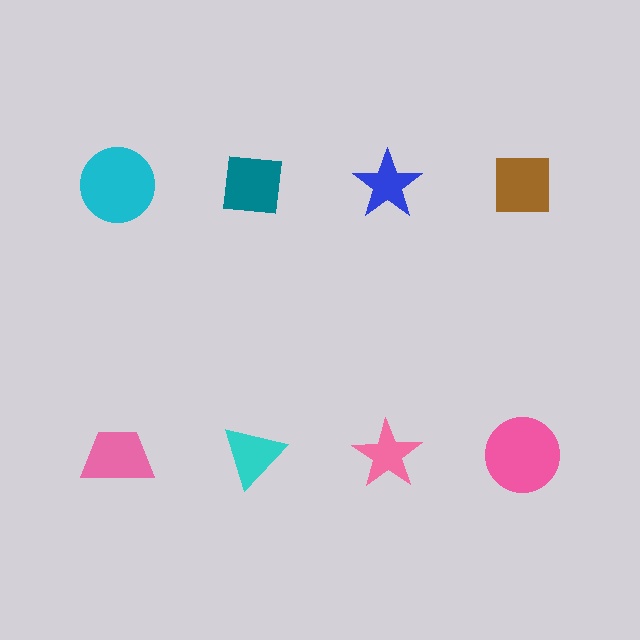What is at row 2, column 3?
A pink star.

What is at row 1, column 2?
A teal square.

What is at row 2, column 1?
A pink trapezoid.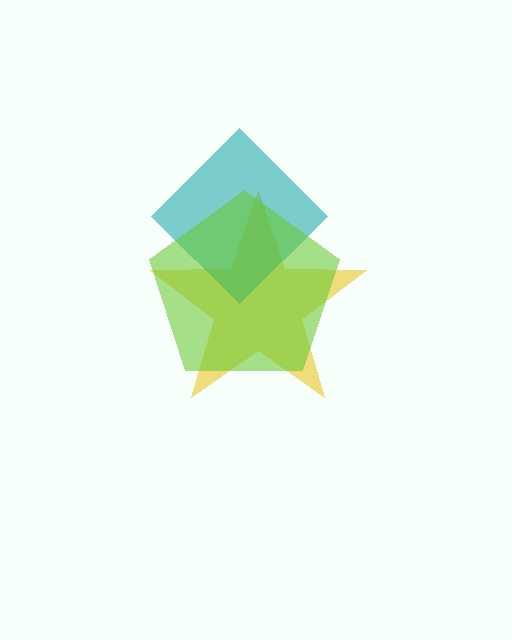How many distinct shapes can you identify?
There are 3 distinct shapes: a yellow star, a teal diamond, a lime pentagon.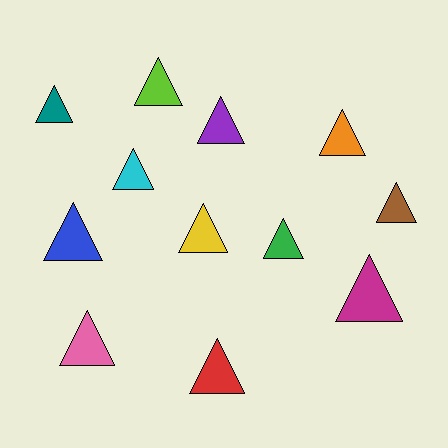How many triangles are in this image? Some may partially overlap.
There are 12 triangles.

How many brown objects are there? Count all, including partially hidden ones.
There is 1 brown object.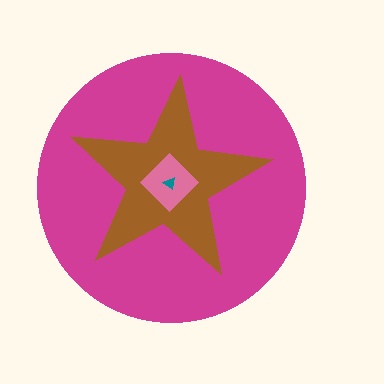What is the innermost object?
The teal triangle.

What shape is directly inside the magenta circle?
The brown star.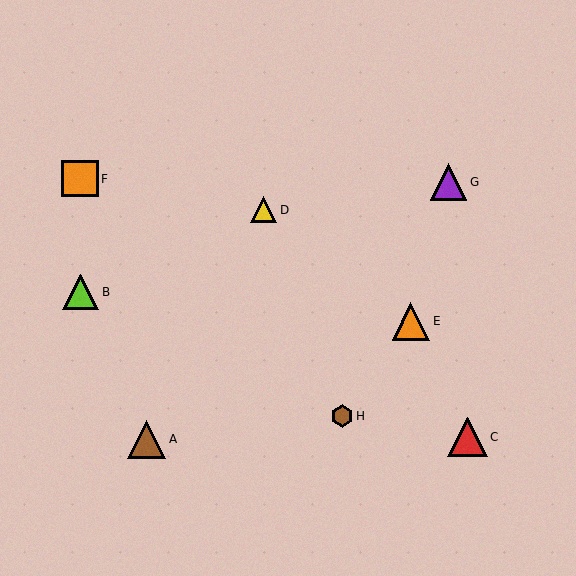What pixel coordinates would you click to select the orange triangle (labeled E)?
Click at (411, 321) to select the orange triangle E.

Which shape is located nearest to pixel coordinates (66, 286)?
The lime triangle (labeled B) at (81, 292) is nearest to that location.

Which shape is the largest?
The red triangle (labeled C) is the largest.